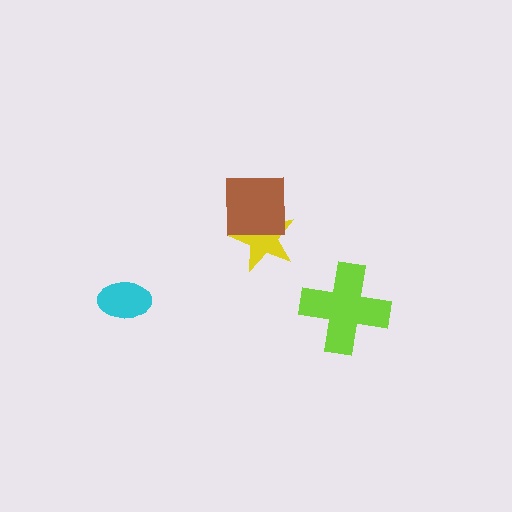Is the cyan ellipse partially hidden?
No, no other shape covers it.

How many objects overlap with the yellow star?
1 object overlaps with the yellow star.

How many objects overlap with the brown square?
1 object overlaps with the brown square.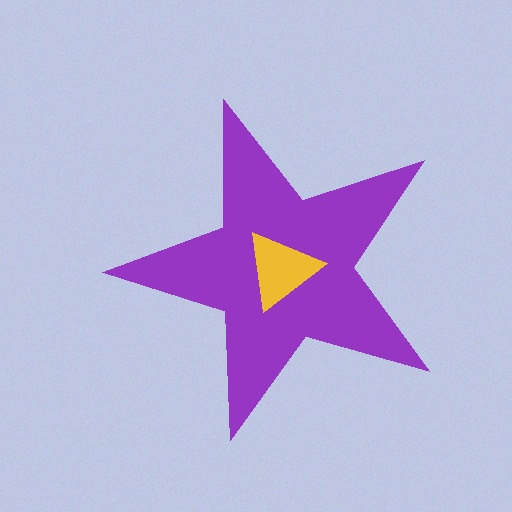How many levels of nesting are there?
2.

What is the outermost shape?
The purple star.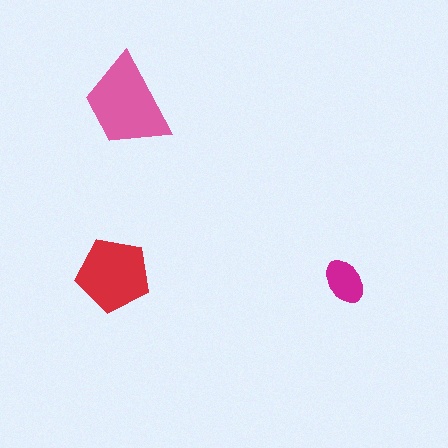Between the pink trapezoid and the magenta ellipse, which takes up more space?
The pink trapezoid.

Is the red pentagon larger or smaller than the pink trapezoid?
Smaller.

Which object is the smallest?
The magenta ellipse.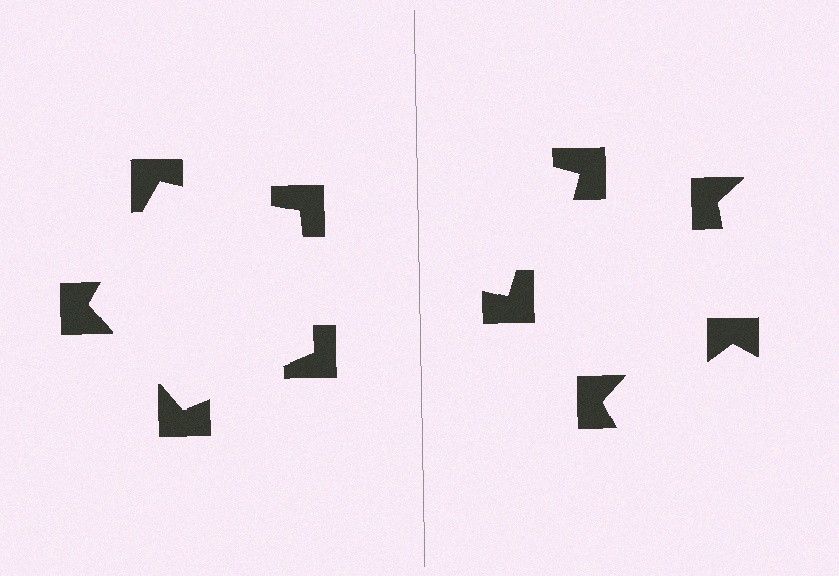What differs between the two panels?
The notched squares are positioned identically on both sides; only the wedge orientations differ. On the left they align to a pentagon; on the right they are misaligned.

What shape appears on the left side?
An illusory pentagon.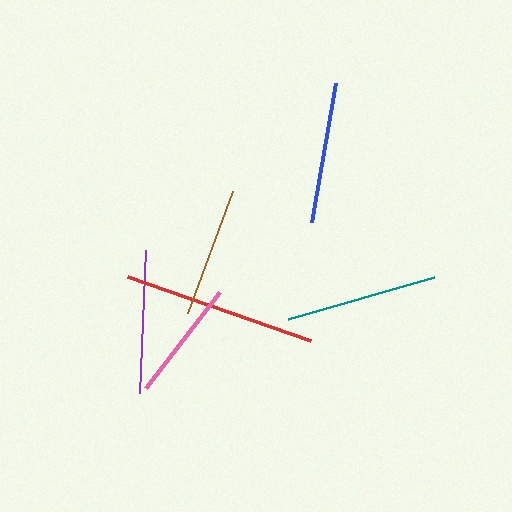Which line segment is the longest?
The red line is the longest at approximately 195 pixels.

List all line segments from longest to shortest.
From longest to shortest: red, teal, purple, blue, brown, pink.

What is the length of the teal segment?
The teal segment is approximately 152 pixels long.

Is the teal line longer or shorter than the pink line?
The teal line is longer than the pink line.